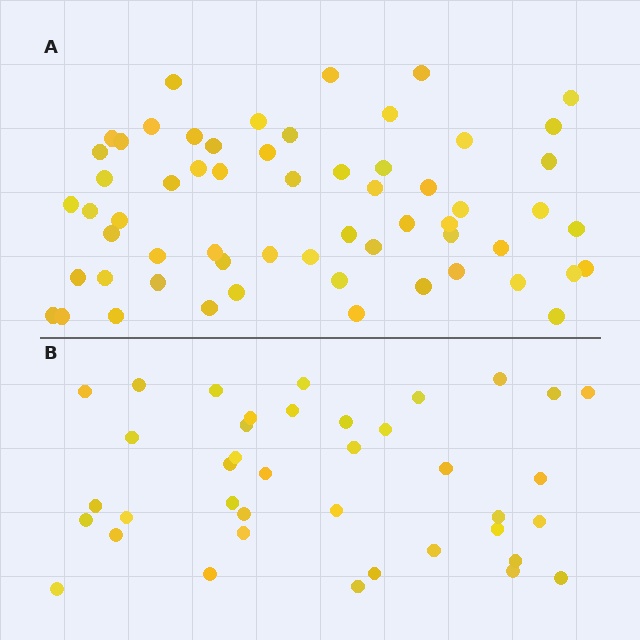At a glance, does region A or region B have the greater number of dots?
Region A (the top region) has more dots.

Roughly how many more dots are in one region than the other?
Region A has approximately 20 more dots than region B.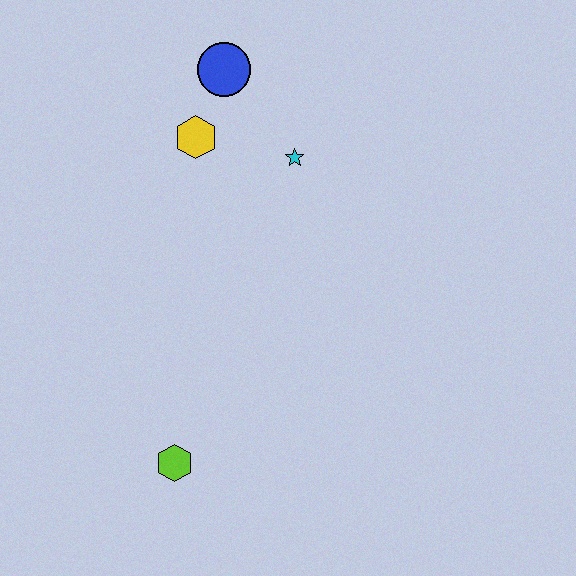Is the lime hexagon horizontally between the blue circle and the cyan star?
No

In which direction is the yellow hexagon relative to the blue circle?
The yellow hexagon is below the blue circle.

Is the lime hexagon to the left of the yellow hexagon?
Yes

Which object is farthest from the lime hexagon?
The blue circle is farthest from the lime hexagon.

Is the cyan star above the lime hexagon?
Yes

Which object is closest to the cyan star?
The yellow hexagon is closest to the cyan star.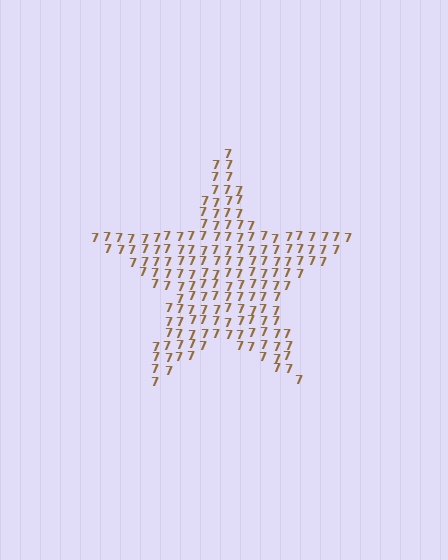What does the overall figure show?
The overall figure shows a star.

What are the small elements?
The small elements are digit 7's.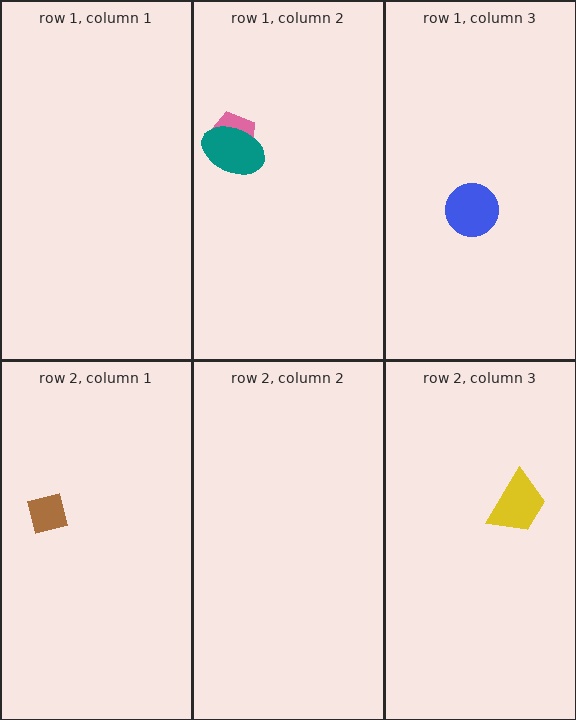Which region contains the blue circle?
The row 1, column 3 region.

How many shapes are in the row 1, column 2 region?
2.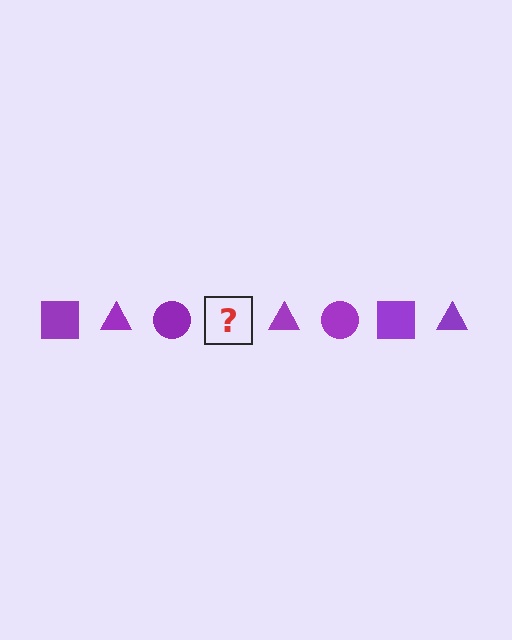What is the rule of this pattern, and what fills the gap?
The rule is that the pattern cycles through square, triangle, circle shapes in purple. The gap should be filled with a purple square.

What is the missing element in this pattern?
The missing element is a purple square.